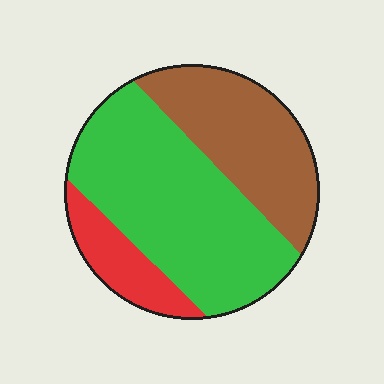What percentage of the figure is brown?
Brown covers about 35% of the figure.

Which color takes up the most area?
Green, at roughly 55%.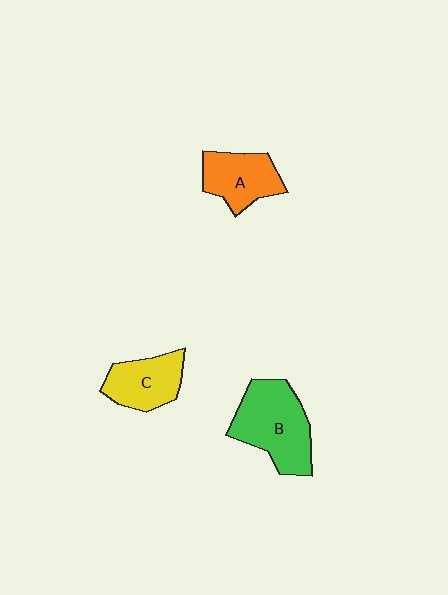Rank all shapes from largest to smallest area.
From largest to smallest: B (green), A (orange), C (yellow).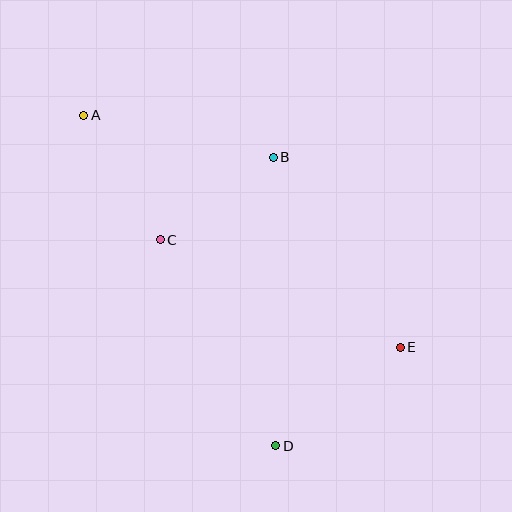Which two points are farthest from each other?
Points A and E are farthest from each other.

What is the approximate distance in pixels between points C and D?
The distance between C and D is approximately 236 pixels.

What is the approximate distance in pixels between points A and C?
The distance between A and C is approximately 146 pixels.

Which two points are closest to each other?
Points B and C are closest to each other.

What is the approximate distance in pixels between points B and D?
The distance between B and D is approximately 288 pixels.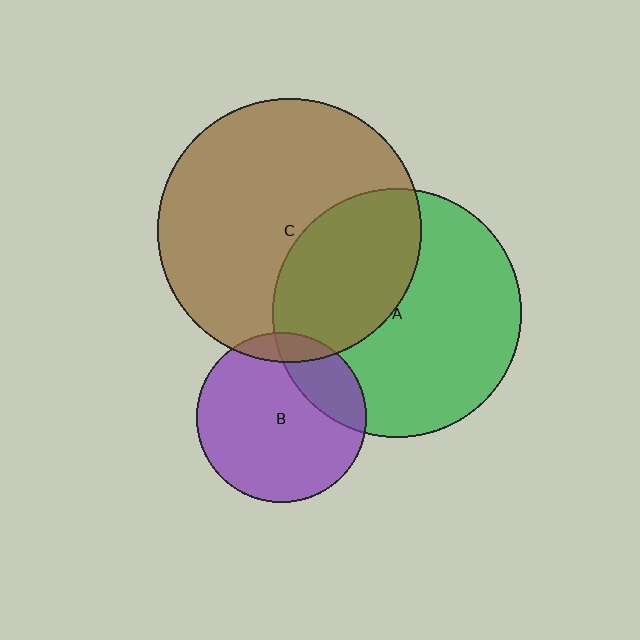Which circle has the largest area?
Circle C (brown).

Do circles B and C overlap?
Yes.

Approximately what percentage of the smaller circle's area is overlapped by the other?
Approximately 10%.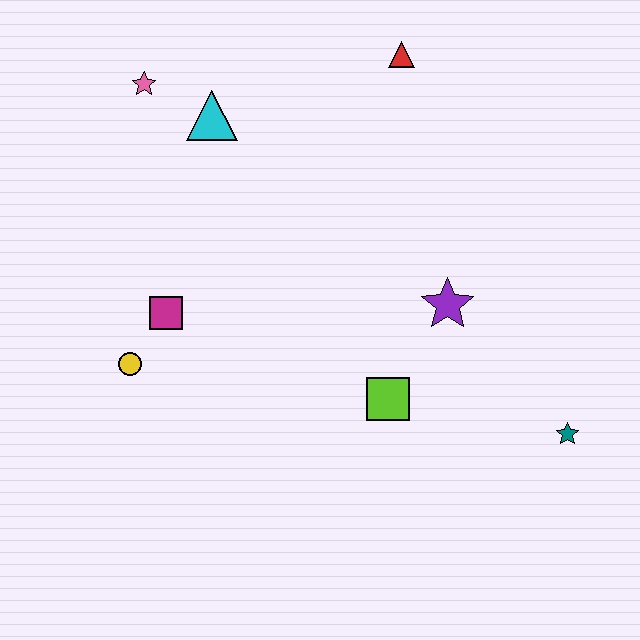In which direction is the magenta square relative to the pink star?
The magenta square is below the pink star.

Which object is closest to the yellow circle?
The magenta square is closest to the yellow circle.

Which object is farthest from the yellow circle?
The teal star is farthest from the yellow circle.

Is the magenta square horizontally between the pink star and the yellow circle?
No